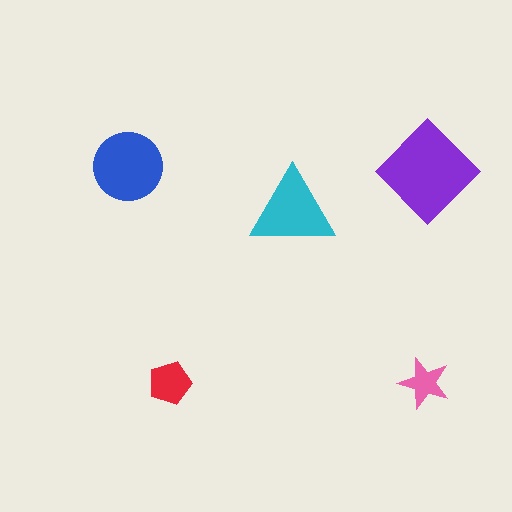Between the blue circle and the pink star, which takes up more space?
The blue circle.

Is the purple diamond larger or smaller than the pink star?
Larger.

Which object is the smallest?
The pink star.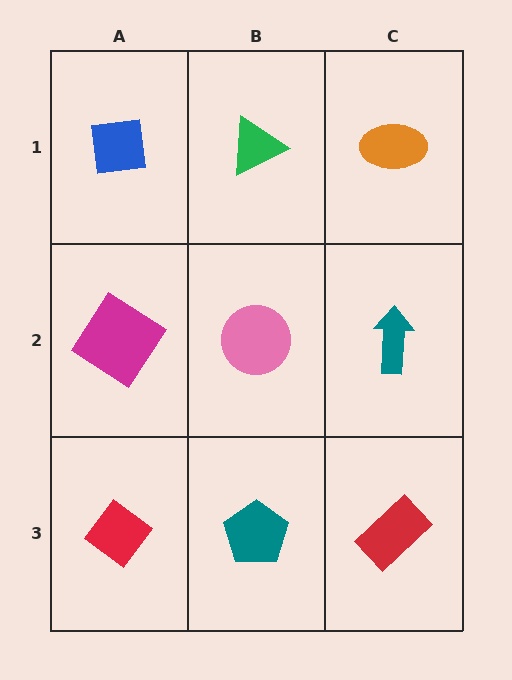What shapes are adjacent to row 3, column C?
A teal arrow (row 2, column C), a teal pentagon (row 3, column B).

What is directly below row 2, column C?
A red rectangle.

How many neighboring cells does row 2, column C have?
3.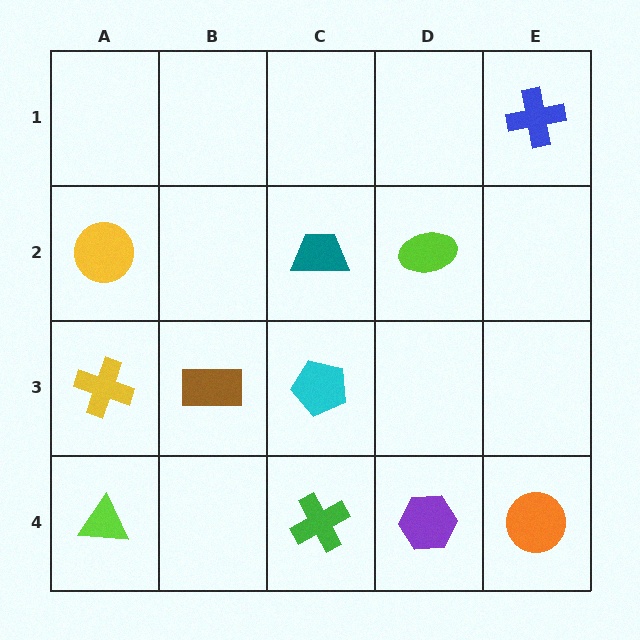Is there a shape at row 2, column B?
No, that cell is empty.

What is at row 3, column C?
A cyan pentagon.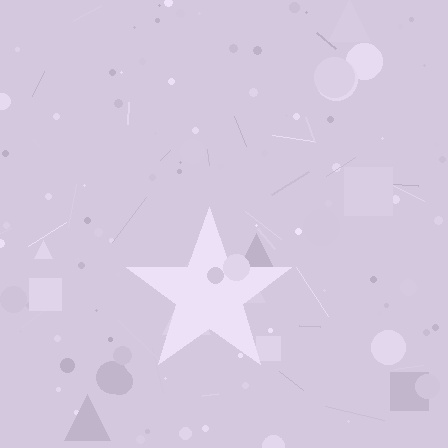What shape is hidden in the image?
A star is hidden in the image.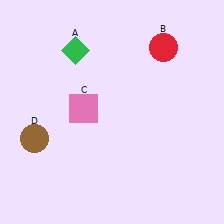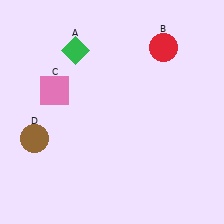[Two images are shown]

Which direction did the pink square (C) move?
The pink square (C) moved left.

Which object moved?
The pink square (C) moved left.